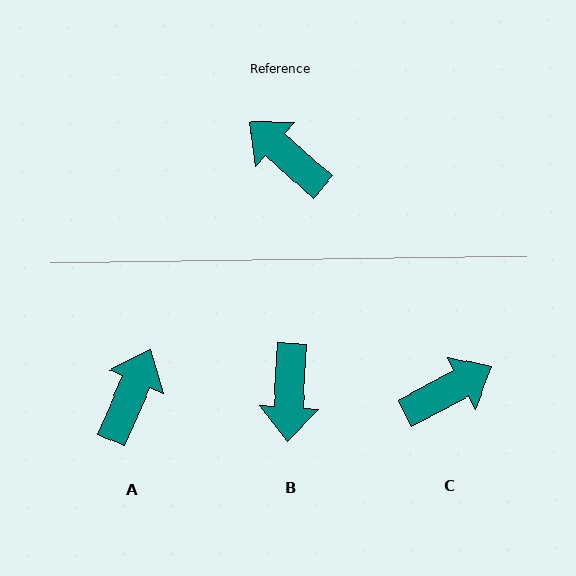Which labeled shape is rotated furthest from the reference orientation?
B, about 129 degrees away.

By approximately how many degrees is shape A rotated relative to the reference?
Approximately 72 degrees clockwise.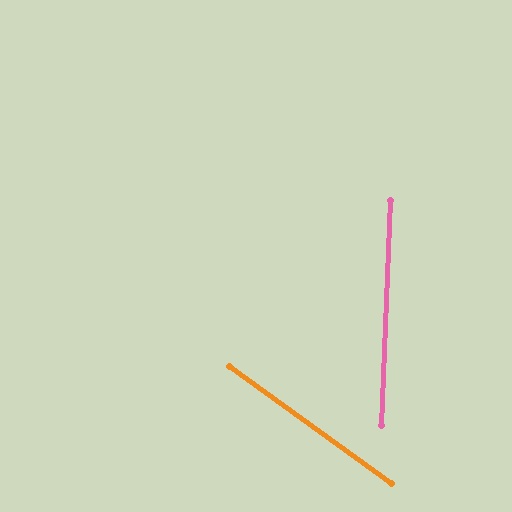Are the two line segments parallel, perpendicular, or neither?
Neither parallel nor perpendicular — they differ by about 56°.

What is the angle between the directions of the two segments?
Approximately 56 degrees.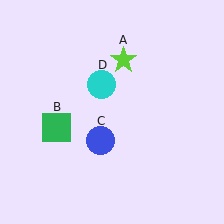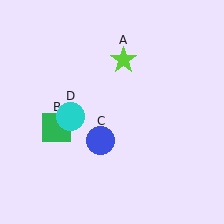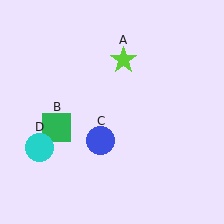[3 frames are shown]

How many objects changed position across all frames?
1 object changed position: cyan circle (object D).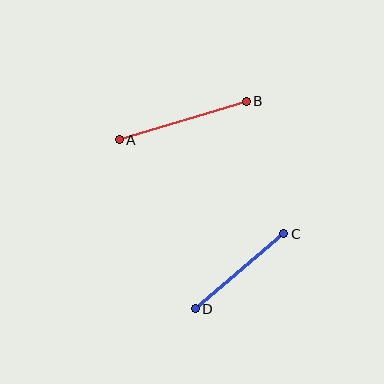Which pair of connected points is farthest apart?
Points A and B are farthest apart.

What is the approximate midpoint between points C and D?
The midpoint is at approximately (240, 271) pixels.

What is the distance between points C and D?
The distance is approximately 116 pixels.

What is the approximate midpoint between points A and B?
The midpoint is at approximately (183, 121) pixels.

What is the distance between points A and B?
The distance is approximately 133 pixels.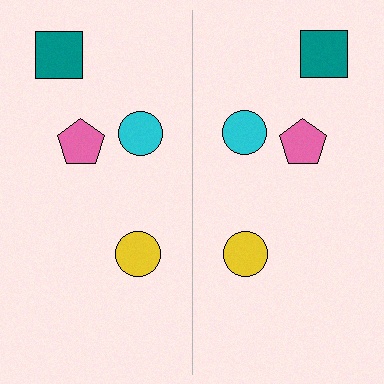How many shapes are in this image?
There are 8 shapes in this image.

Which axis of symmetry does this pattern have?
The pattern has a vertical axis of symmetry running through the center of the image.